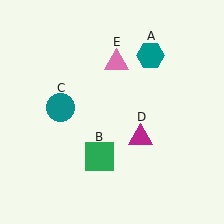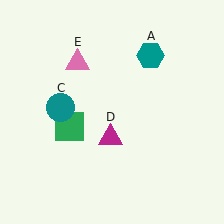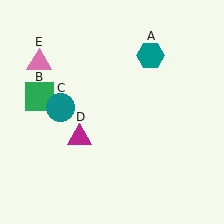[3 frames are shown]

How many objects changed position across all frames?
3 objects changed position: green square (object B), magenta triangle (object D), pink triangle (object E).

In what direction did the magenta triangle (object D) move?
The magenta triangle (object D) moved left.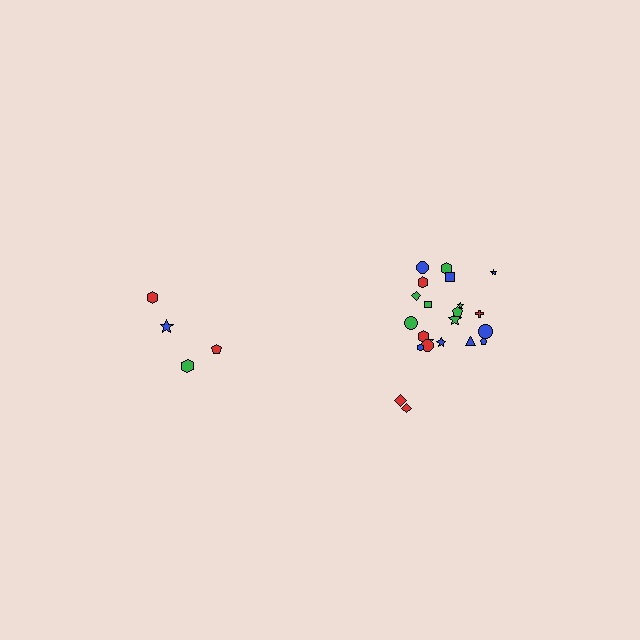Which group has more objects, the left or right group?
The right group.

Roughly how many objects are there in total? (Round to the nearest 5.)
Roughly 25 objects in total.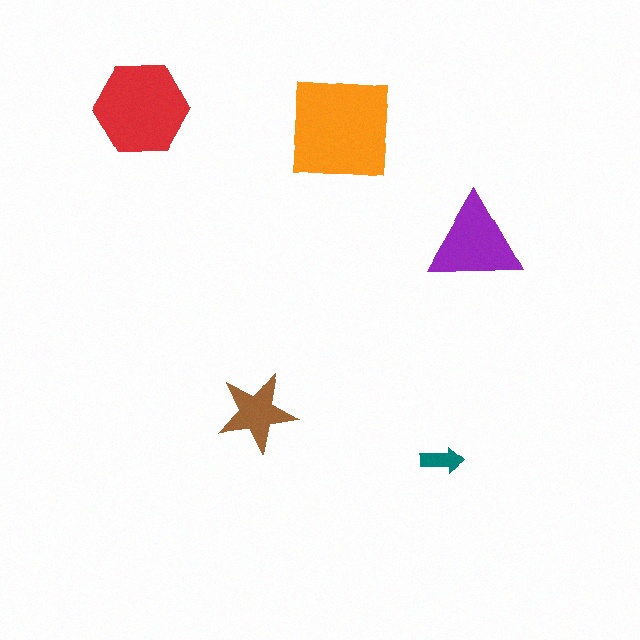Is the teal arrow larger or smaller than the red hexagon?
Smaller.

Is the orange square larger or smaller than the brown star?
Larger.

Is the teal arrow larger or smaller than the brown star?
Smaller.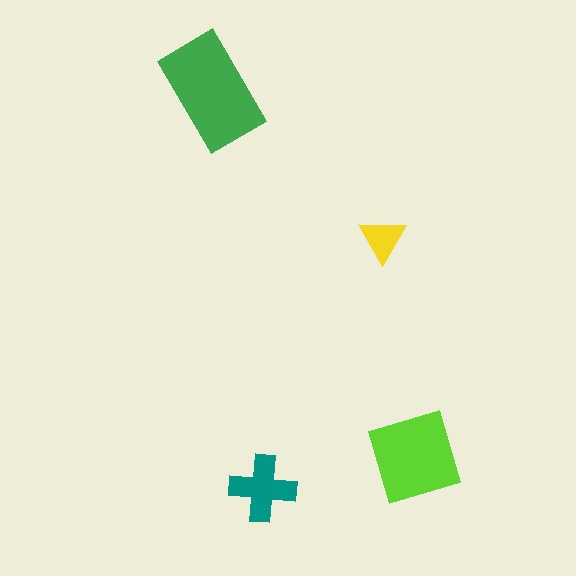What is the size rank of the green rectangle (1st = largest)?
1st.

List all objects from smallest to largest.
The yellow triangle, the teal cross, the lime diamond, the green rectangle.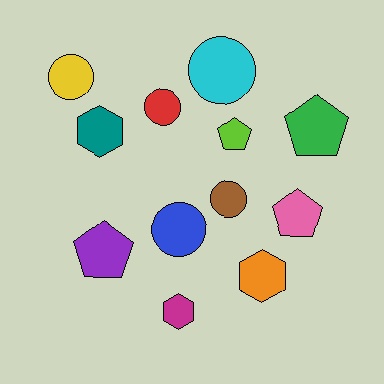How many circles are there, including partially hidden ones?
There are 5 circles.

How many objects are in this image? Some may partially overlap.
There are 12 objects.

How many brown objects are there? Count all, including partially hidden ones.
There is 1 brown object.